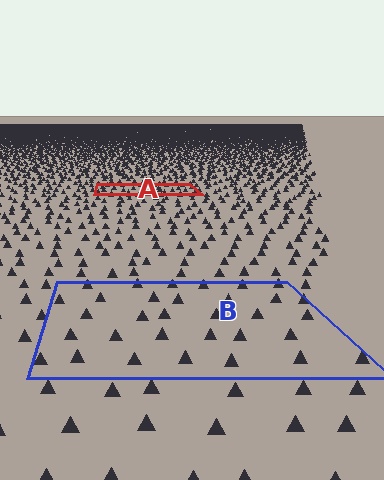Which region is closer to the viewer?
Region B is closer. The texture elements there are larger and more spread out.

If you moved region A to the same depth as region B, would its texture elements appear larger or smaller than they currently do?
They would appear larger. At a closer depth, the same texture elements are projected at a bigger on-screen size.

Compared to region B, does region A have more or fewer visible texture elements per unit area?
Region A has more texture elements per unit area — they are packed more densely because it is farther away.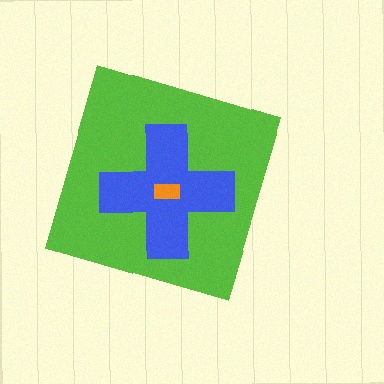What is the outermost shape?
The lime diamond.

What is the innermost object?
The orange rectangle.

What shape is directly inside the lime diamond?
The blue cross.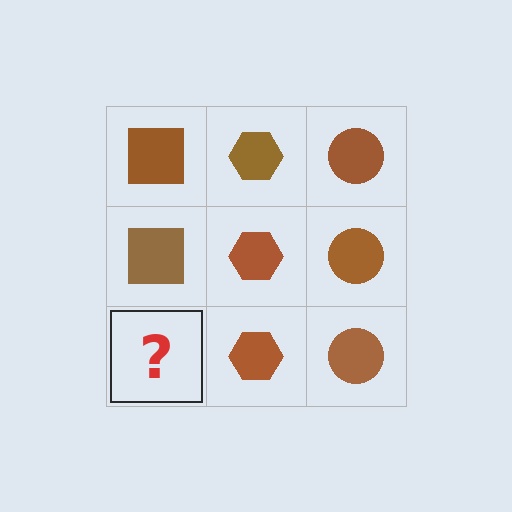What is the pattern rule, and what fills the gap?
The rule is that each column has a consistent shape. The gap should be filled with a brown square.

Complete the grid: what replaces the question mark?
The question mark should be replaced with a brown square.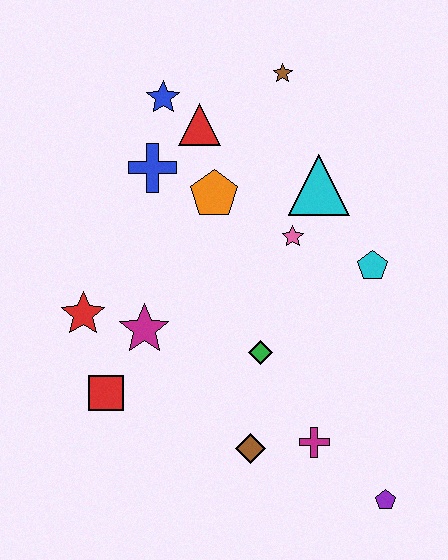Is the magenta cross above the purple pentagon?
Yes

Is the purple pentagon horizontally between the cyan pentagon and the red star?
No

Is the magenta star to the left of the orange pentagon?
Yes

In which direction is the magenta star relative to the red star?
The magenta star is to the right of the red star.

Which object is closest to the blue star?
The red triangle is closest to the blue star.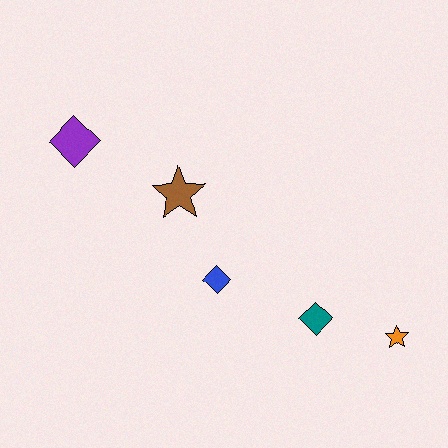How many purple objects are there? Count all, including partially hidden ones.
There is 1 purple object.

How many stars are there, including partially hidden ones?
There are 2 stars.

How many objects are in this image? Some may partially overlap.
There are 5 objects.